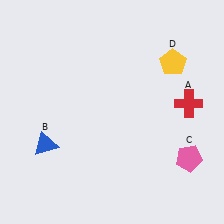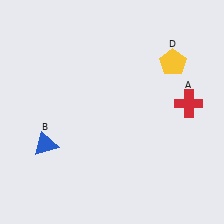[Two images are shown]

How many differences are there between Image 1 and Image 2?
There is 1 difference between the two images.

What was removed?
The pink pentagon (C) was removed in Image 2.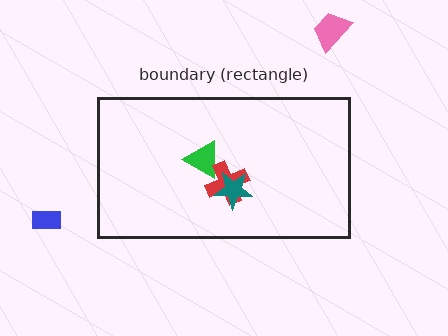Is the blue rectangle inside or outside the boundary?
Outside.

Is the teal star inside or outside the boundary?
Inside.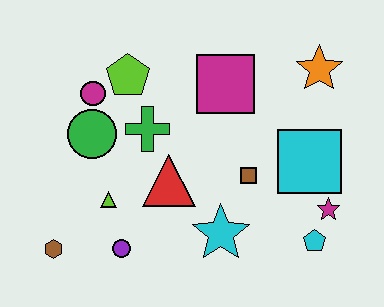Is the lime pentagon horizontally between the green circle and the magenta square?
Yes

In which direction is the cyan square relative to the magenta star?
The cyan square is above the magenta star.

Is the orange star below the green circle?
No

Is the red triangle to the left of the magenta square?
Yes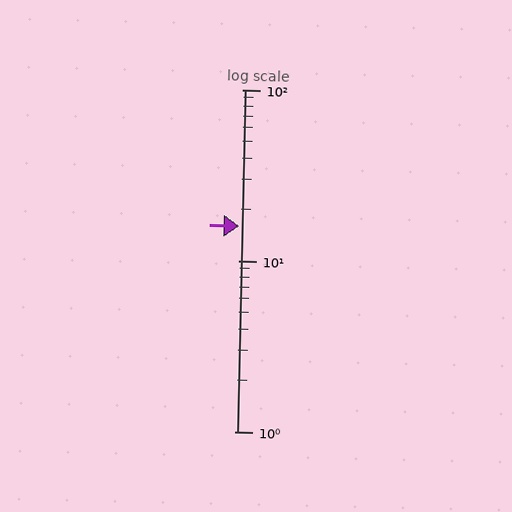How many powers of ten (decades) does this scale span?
The scale spans 2 decades, from 1 to 100.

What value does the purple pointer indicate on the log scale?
The pointer indicates approximately 16.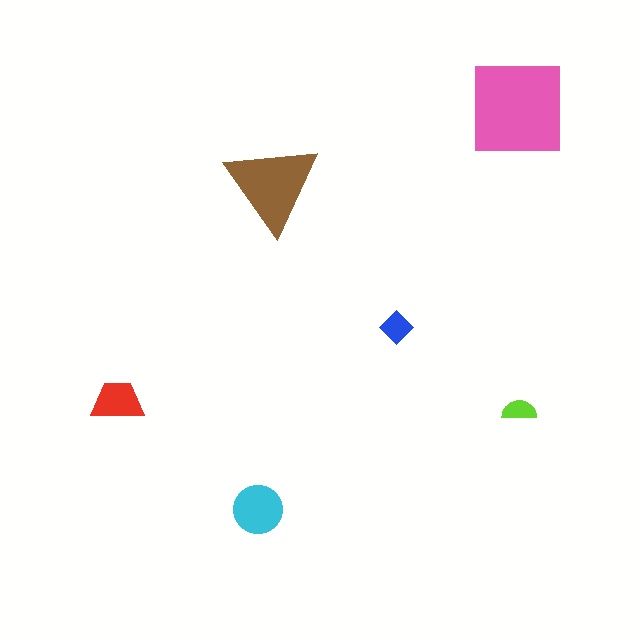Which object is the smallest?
The lime semicircle.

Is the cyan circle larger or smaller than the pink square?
Smaller.